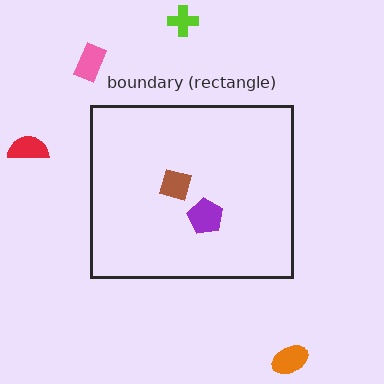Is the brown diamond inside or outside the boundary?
Inside.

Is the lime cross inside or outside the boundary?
Outside.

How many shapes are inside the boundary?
2 inside, 4 outside.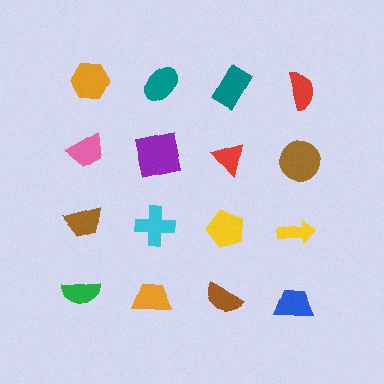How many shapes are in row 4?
4 shapes.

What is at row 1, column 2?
A teal ellipse.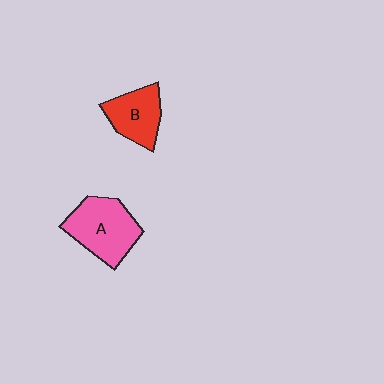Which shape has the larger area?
Shape A (pink).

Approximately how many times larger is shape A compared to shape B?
Approximately 1.4 times.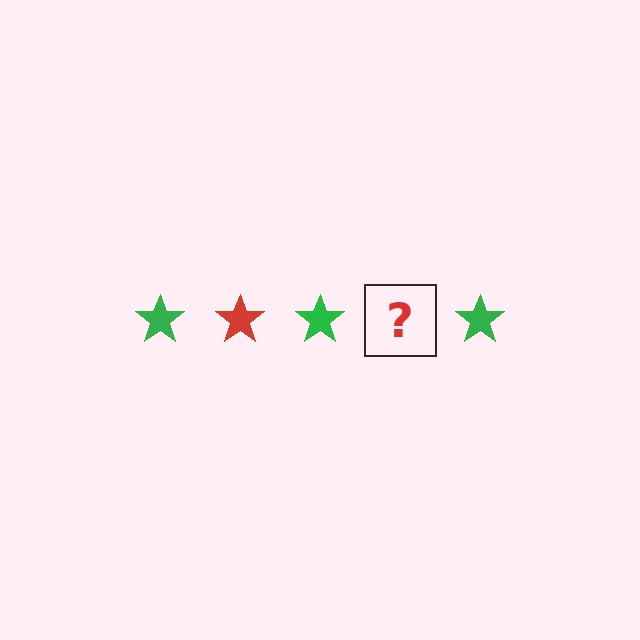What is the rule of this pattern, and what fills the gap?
The rule is that the pattern cycles through green, red stars. The gap should be filled with a red star.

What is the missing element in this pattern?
The missing element is a red star.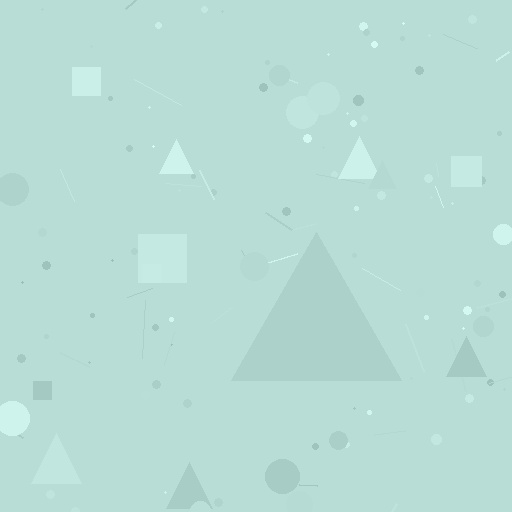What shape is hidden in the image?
A triangle is hidden in the image.